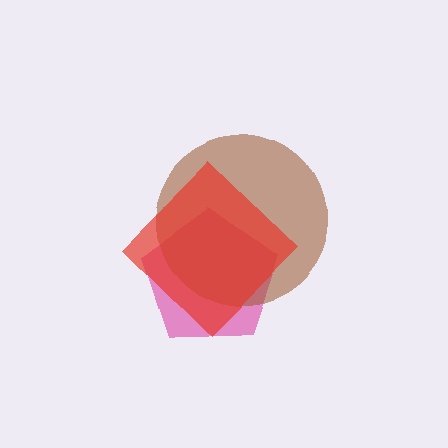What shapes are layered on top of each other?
The layered shapes are: a pink pentagon, a brown circle, a red diamond.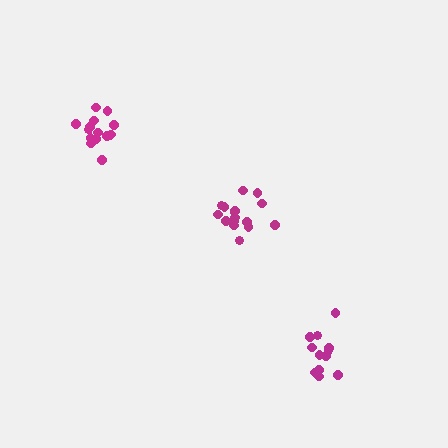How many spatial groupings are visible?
There are 3 spatial groupings.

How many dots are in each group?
Group 1: 16 dots, Group 2: 15 dots, Group 3: 12 dots (43 total).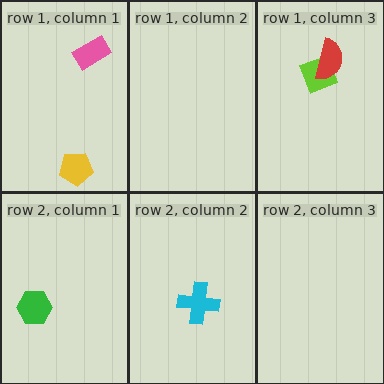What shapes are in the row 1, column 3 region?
The lime diamond, the red semicircle.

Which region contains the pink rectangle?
The row 1, column 1 region.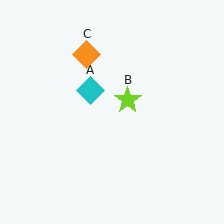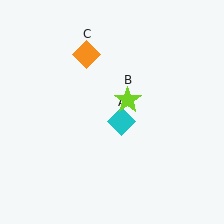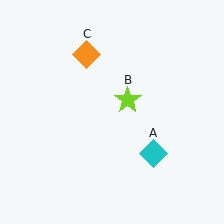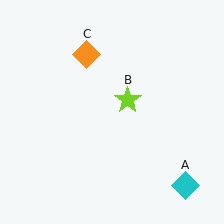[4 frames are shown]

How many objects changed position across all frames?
1 object changed position: cyan diamond (object A).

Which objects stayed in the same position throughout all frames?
Lime star (object B) and orange diamond (object C) remained stationary.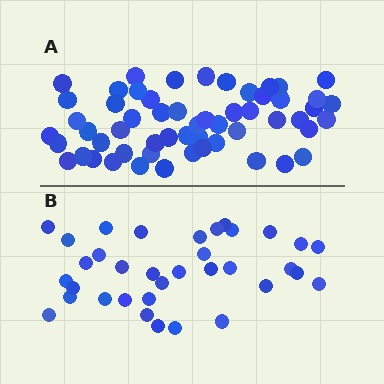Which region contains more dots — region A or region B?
Region A (the top region) has more dots.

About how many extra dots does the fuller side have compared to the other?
Region A has approximately 20 more dots than region B.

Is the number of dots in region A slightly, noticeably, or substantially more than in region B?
Region A has substantially more. The ratio is roughly 1.6 to 1.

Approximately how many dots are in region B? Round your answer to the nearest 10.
About 40 dots. (The exact count is 35, which rounds to 40.)